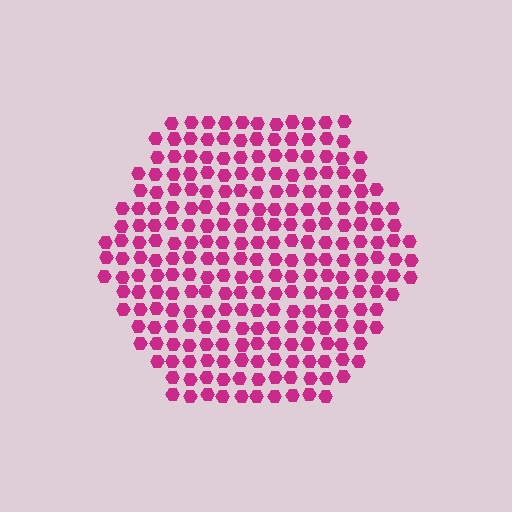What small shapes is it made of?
It is made of small hexagons.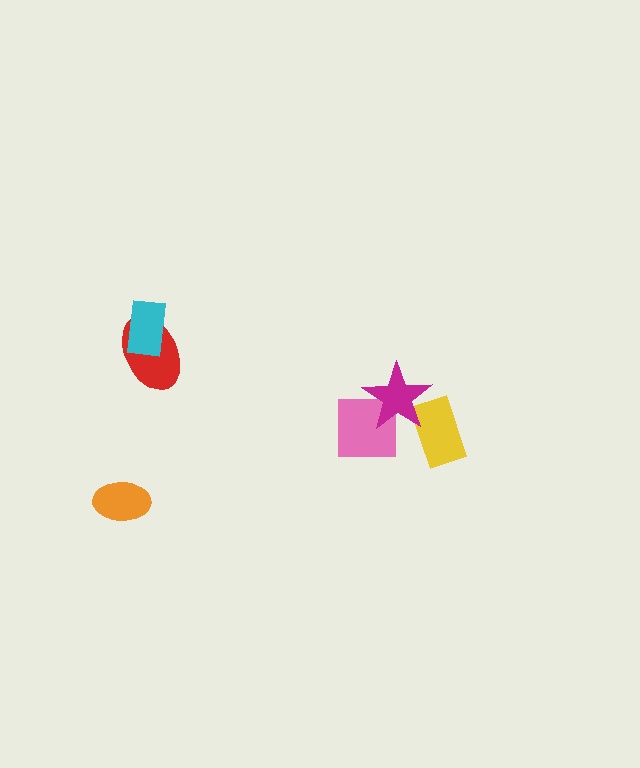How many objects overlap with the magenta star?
2 objects overlap with the magenta star.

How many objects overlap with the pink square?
1 object overlaps with the pink square.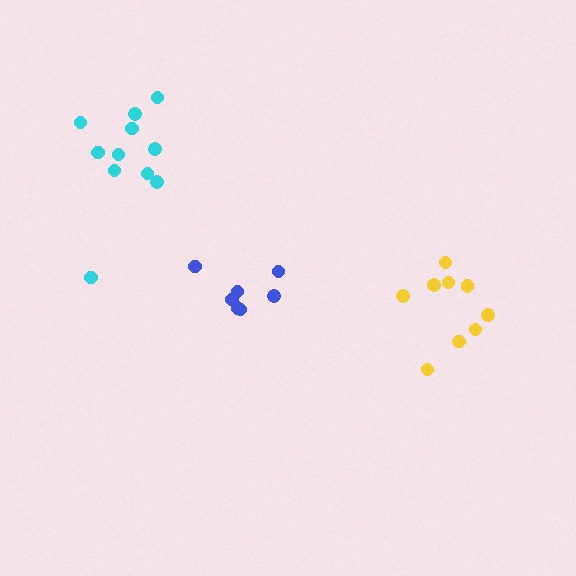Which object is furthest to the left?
The cyan cluster is leftmost.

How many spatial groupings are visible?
There are 3 spatial groupings.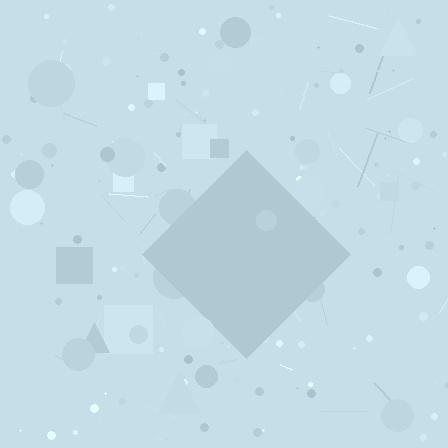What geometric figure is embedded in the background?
A diamond is embedded in the background.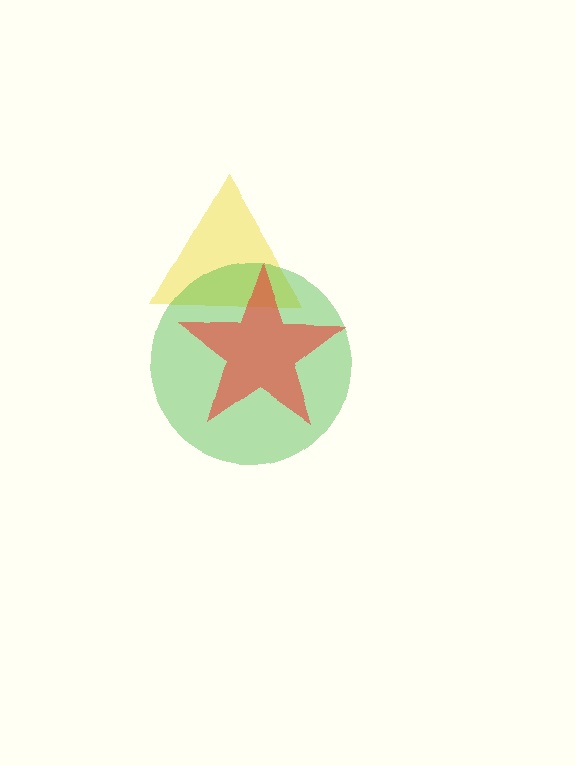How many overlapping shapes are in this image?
There are 3 overlapping shapes in the image.